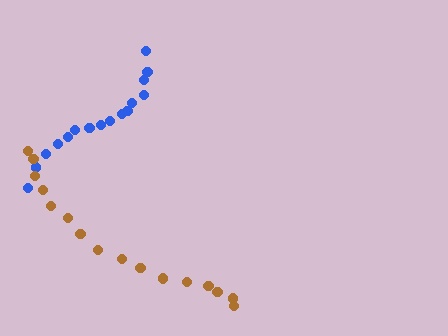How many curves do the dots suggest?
There are 2 distinct paths.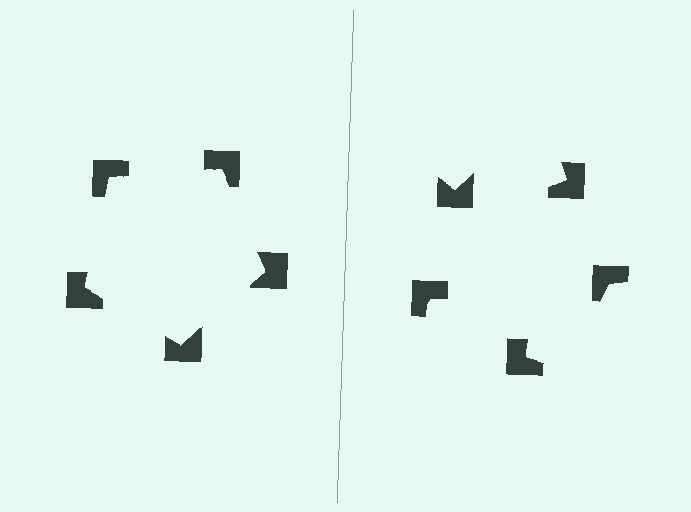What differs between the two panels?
The notched squares are positioned identically on both sides; only the wedge orientations differ. On the left they align to a pentagon; on the right they are misaligned.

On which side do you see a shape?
An illusory pentagon appears on the left side. On the right side the wedge cuts are rotated, so no coherent shape forms.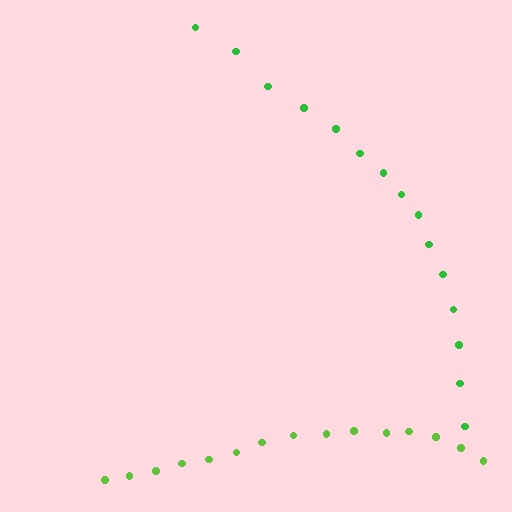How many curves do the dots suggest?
There are 2 distinct paths.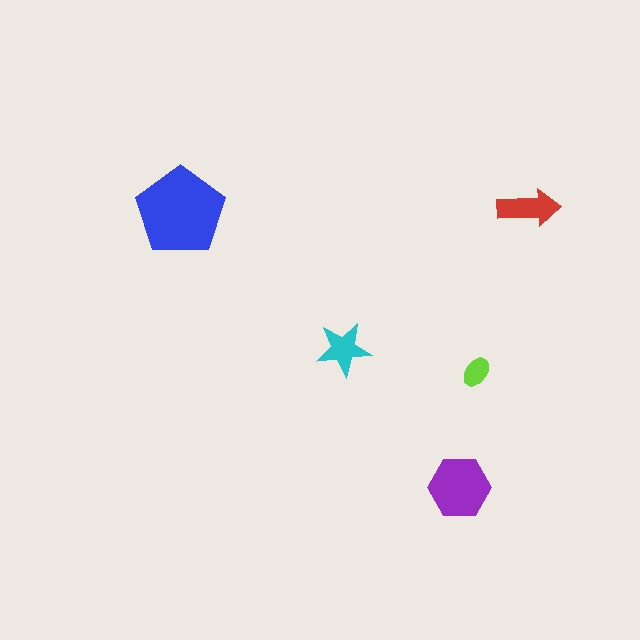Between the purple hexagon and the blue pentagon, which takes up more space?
The blue pentagon.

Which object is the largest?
The blue pentagon.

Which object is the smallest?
The lime ellipse.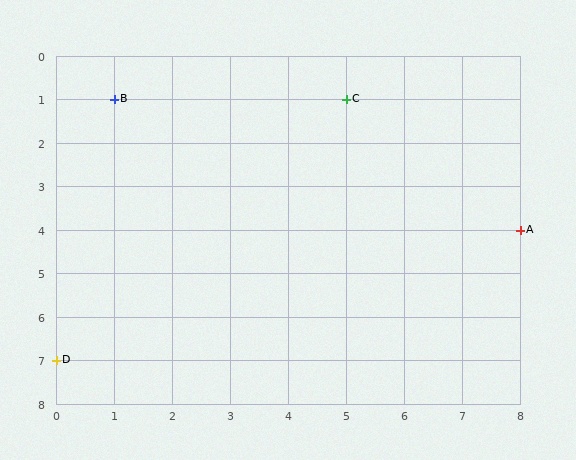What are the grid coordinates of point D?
Point D is at grid coordinates (0, 7).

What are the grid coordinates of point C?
Point C is at grid coordinates (5, 1).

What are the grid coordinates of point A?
Point A is at grid coordinates (8, 4).